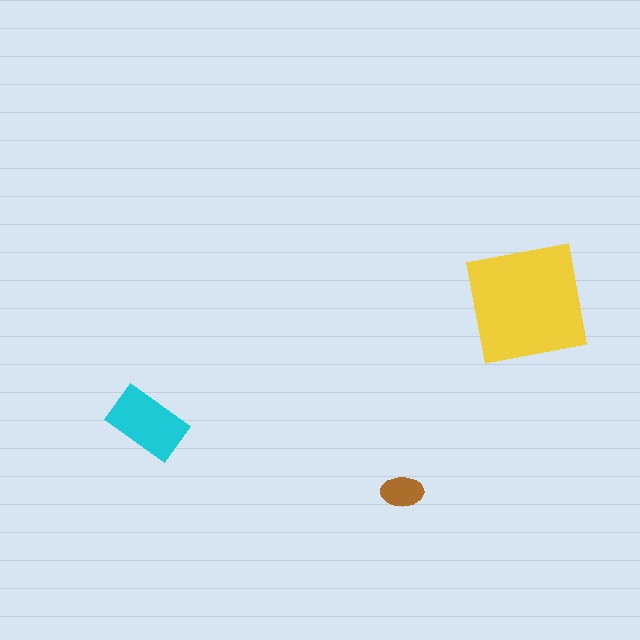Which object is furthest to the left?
The cyan rectangle is leftmost.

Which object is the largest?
The yellow square.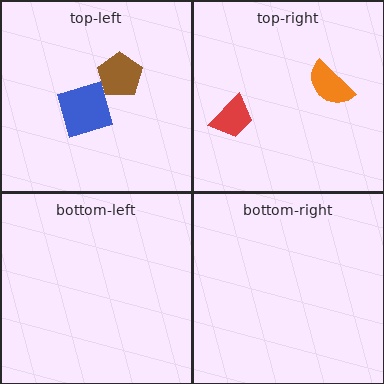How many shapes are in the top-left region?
2.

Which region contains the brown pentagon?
The top-left region.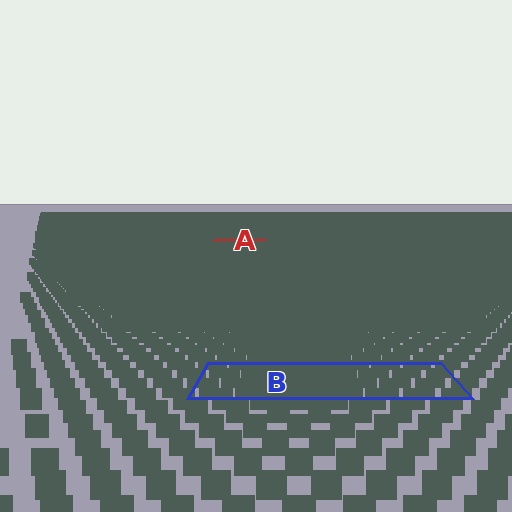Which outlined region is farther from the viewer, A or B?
Region A is farther from the viewer — the texture elements inside it appear smaller and more densely packed.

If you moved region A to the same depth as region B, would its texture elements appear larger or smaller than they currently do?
They would appear larger. At a closer depth, the same texture elements are projected at a bigger on-screen size.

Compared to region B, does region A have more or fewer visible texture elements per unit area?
Region A has more texture elements per unit area — they are packed more densely because it is farther away.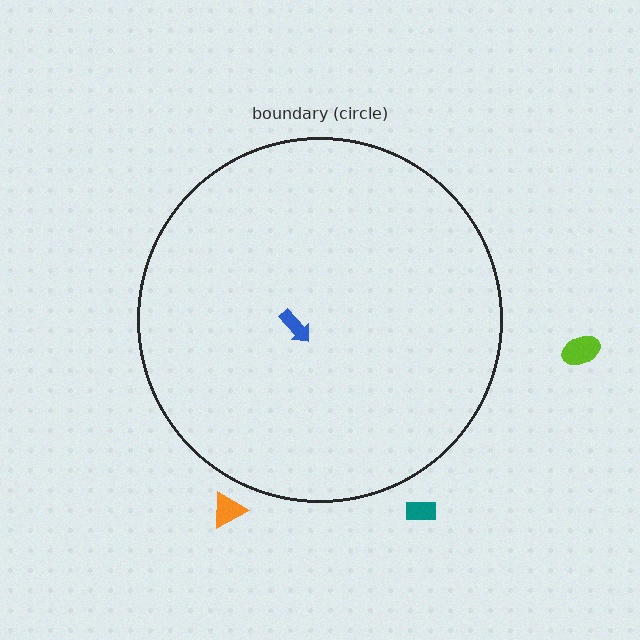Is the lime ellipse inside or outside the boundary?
Outside.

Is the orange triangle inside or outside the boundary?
Outside.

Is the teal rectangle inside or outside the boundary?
Outside.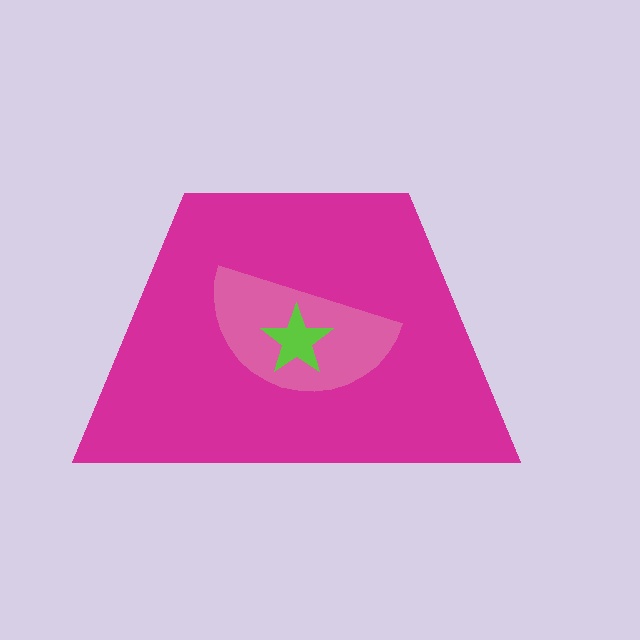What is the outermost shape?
The magenta trapezoid.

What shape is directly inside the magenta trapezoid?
The pink semicircle.